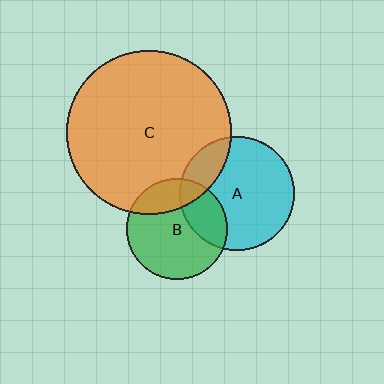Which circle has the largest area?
Circle C (orange).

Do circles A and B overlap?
Yes.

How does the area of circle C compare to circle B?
Approximately 2.6 times.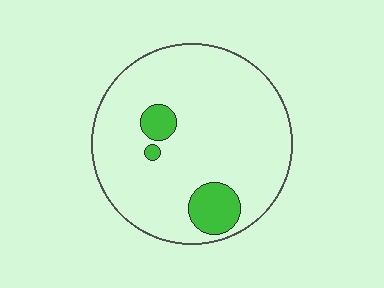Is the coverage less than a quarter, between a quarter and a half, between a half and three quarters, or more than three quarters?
Less than a quarter.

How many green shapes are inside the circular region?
3.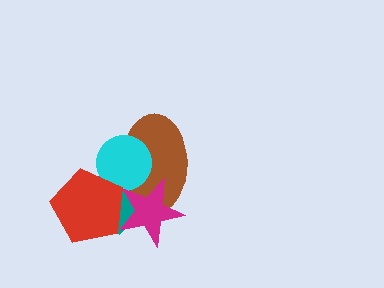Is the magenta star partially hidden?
Yes, it is partially covered by another shape.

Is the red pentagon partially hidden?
No, no other shape covers it.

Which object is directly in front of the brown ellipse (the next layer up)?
The cyan circle is directly in front of the brown ellipse.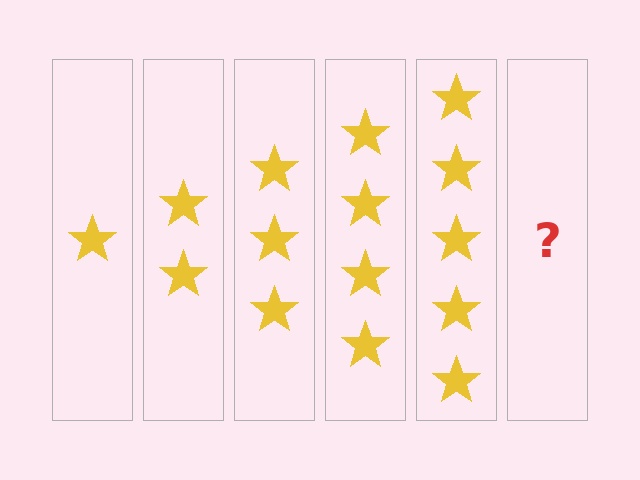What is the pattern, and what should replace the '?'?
The pattern is that each step adds one more star. The '?' should be 6 stars.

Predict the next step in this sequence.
The next step is 6 stars.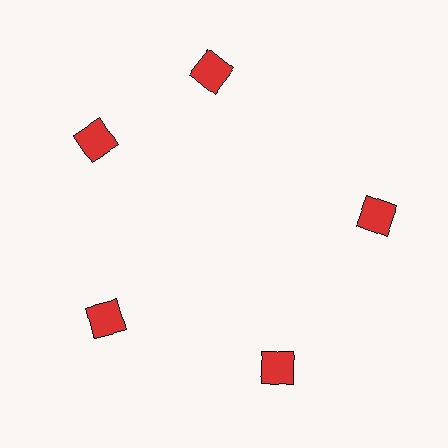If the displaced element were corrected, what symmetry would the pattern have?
It would have 5-fold rotational symmetry — the pattern would map onto itself every 72 degrees.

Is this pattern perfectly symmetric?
No. The 5 red squares are arranged in a ring, but one element near the 1 o'clock position is rotated out of alignment along the ring, breaking the 5-fold rotational symmetry.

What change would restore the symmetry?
The symmetry would be restored by rotating it back into even spacing with its neighbors so that all 5 squares sit at equal angles and equal distance from the center.